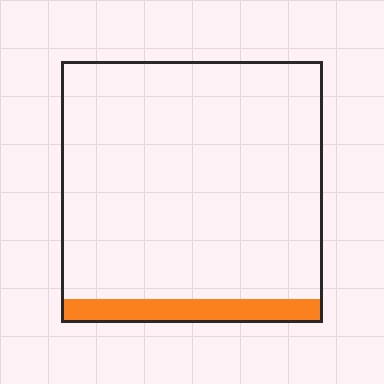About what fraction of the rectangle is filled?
About one tenth (1/10).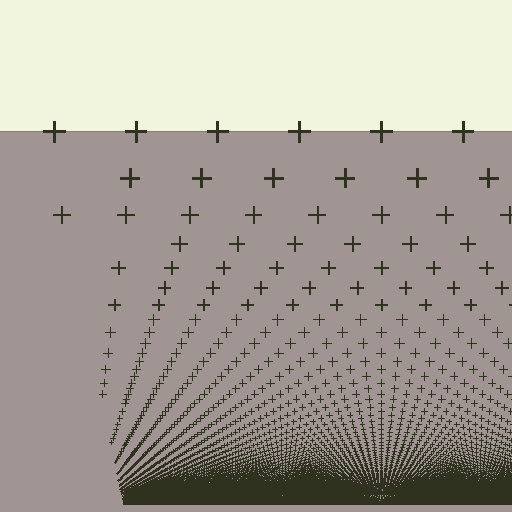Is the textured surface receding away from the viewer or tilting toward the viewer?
The surface appears to tilt toward the viewer. Texture elements get larger and sparser toward the top.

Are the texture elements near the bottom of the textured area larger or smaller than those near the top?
Smaller. The gradient is inverted — elements near the bottom are smaller and denser.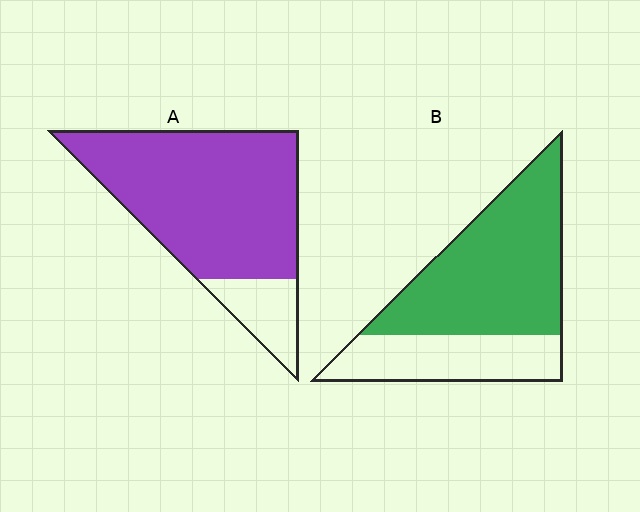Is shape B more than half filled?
Yes.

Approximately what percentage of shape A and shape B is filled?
A is approximately 85% and B is approximately 65%.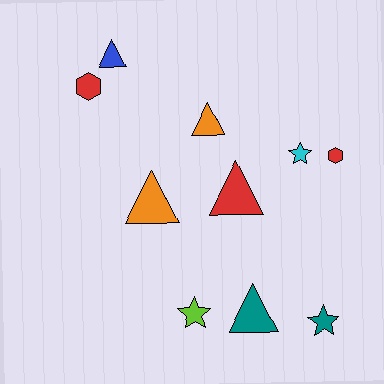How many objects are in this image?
There are 10 objects.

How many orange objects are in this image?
There are 2 orange objects.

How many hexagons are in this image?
There are 2 hexagons.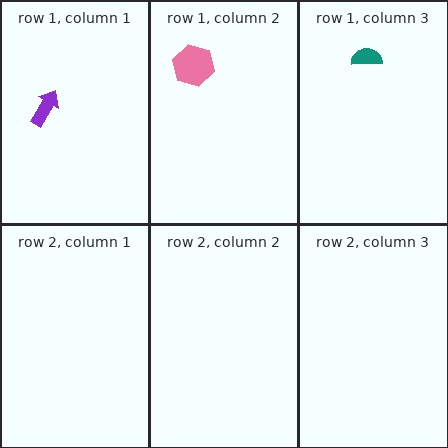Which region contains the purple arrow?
The row 1, column 1 region.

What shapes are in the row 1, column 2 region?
The pink hexagon.